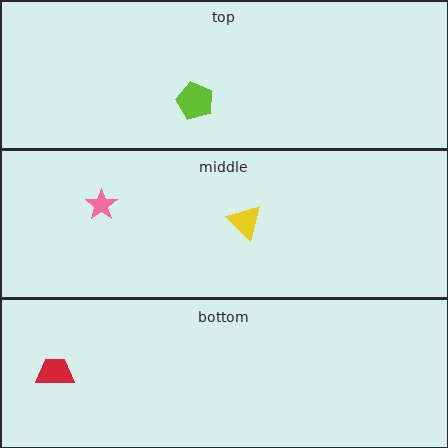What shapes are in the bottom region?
The red trapezoid.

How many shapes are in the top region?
1.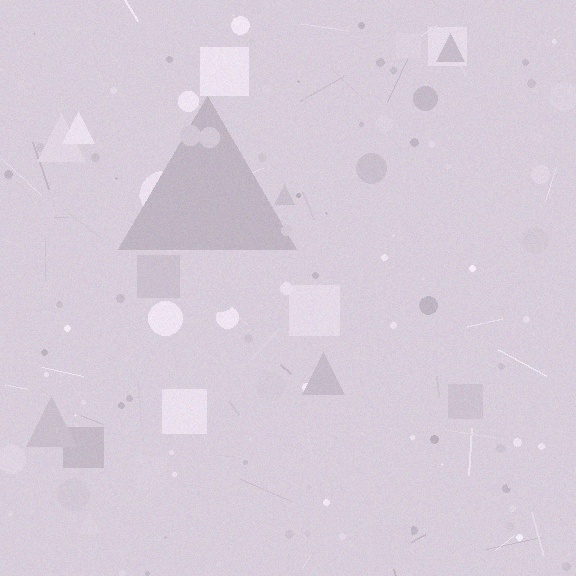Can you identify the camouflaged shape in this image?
The camouflaged shape is a triangle.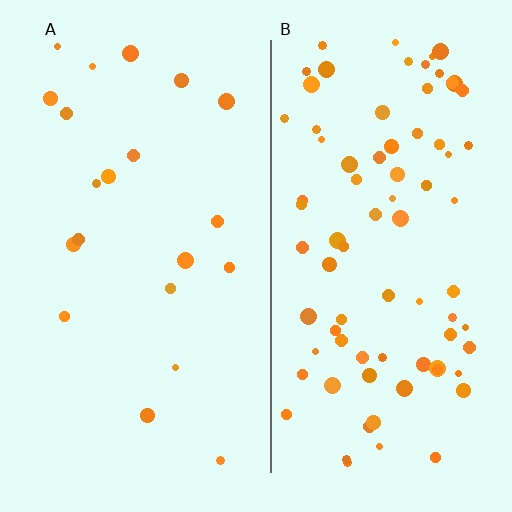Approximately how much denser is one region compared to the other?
Approximately 3.9× — region B over region A.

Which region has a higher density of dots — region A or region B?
B (the right).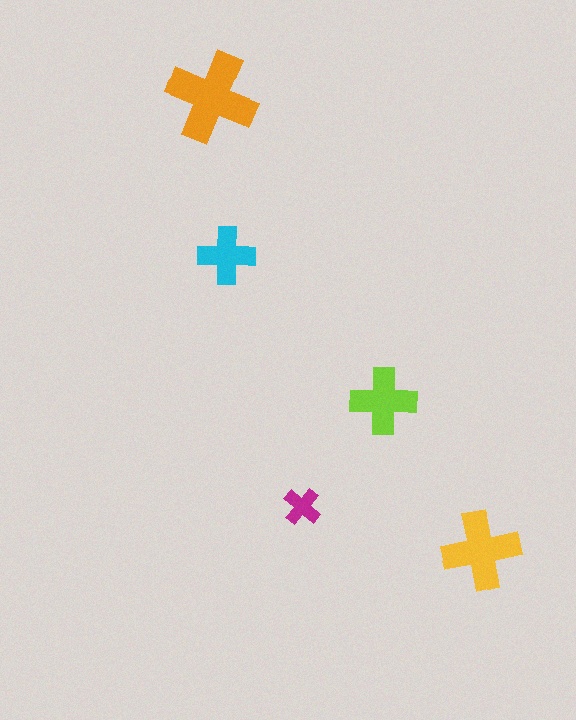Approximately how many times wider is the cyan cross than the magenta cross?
About 1.5 times wider.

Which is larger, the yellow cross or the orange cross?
The orange one.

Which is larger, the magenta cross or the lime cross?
The lime one.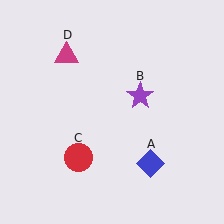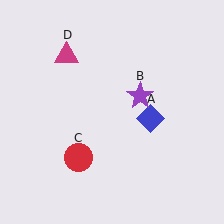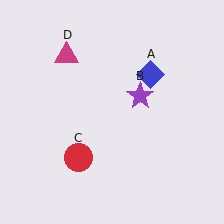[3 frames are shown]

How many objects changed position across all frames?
1 object changed position: blue diamond (object A).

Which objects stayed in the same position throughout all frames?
Purple star (object B) and red circle (object C) and magenta triangle (object D) remained stationary.